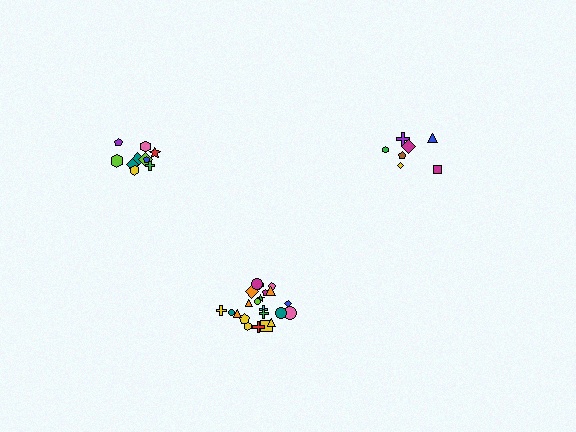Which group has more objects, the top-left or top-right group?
The top-left group.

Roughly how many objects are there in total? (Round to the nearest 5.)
Roughly 40 objects in total.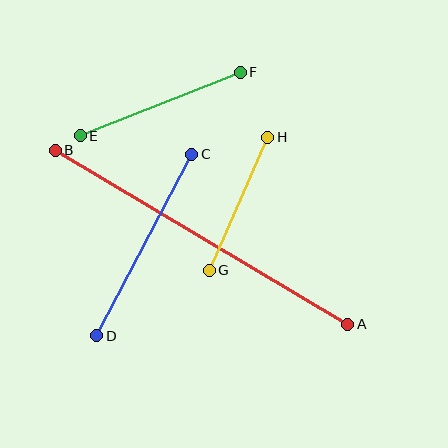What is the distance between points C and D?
The distance is approximately 205 pixels.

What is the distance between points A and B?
The distance is approximately 340 pixels.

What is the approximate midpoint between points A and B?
The midpoint is at approximately (201, 237) pixels.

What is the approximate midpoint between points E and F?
The midpoint is at approximately (160, 104) pixels.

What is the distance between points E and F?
The distance is approximately 172 pixels.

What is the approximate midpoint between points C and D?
The midpoint is at approximately (144, 245) pixels.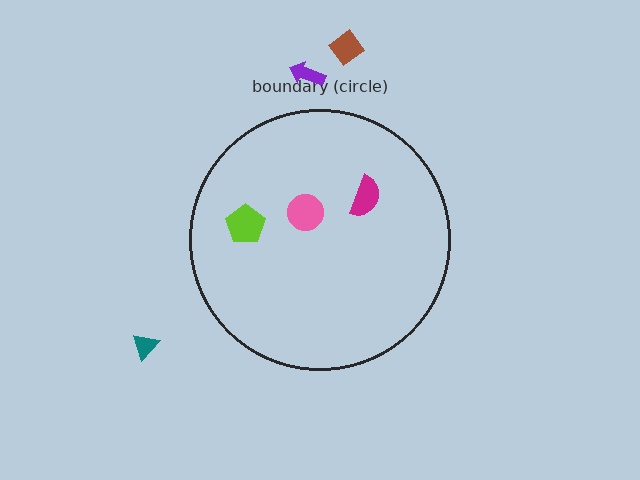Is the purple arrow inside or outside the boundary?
Outside.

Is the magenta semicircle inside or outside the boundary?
Inside.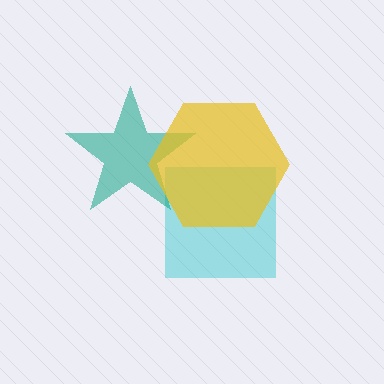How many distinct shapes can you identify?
There are 3 distinct shapes: a cyan square, a teal star, a yellow hexagon.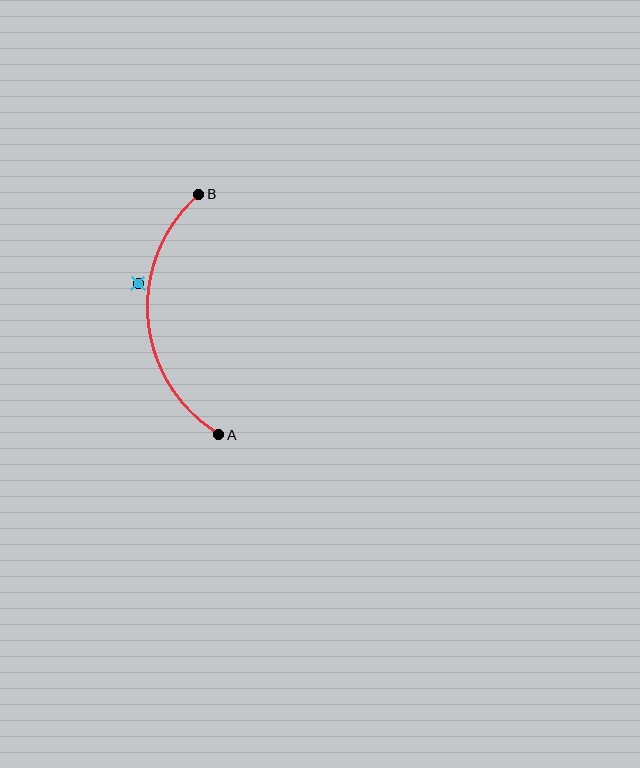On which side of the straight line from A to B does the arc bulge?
The arc bulges to the left of the straight line connecting A and B.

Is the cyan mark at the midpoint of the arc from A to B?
No — the cyan mark does not lie on the arc at all. It sits slightly outside the curve.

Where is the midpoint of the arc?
The arc midpoint is the point on the curve farthest from the straight line joining A and B. It sits to the left of that line.